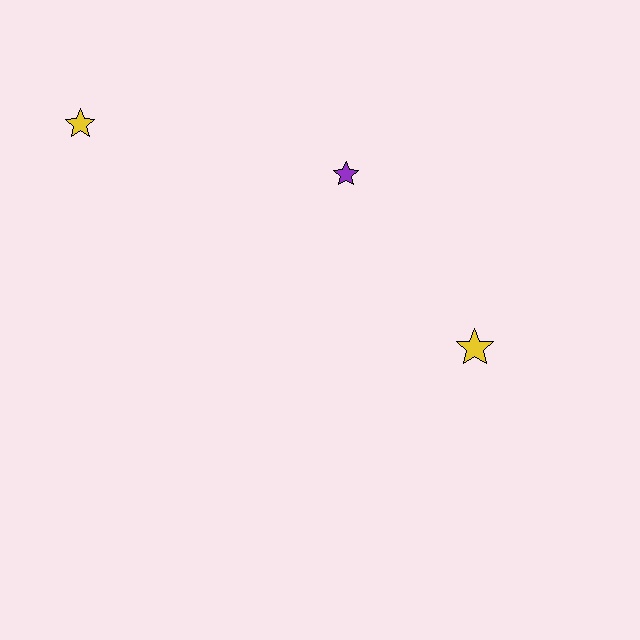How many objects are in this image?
There are 3 objects.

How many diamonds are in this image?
There are no diamonds.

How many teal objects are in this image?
There are no teal objects.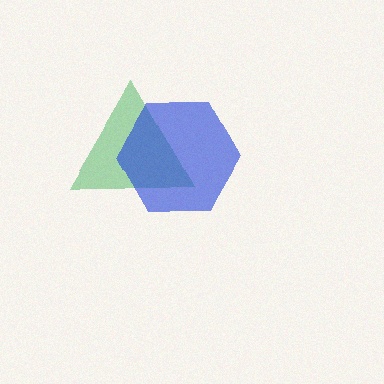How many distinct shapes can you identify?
There are 2 distinct shapes: a green triangle, a blue hexagon.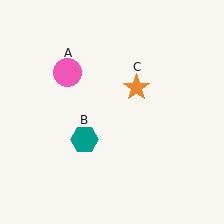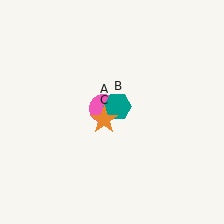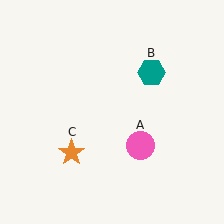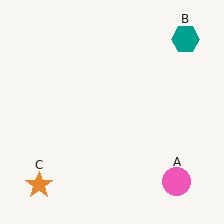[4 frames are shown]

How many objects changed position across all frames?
3 objects changed position: pink circle (object A), teal hexagon (object B), orange star (object C).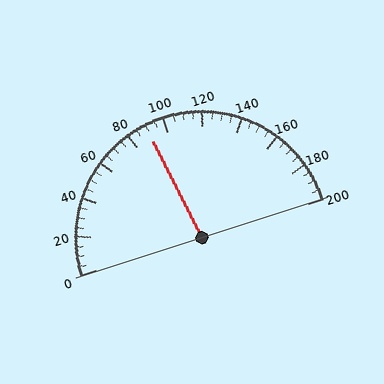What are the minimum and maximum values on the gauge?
The gauge ranges from 0 to 200.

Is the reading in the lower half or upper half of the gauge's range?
The reading is in the lower half of the range (0 to 200).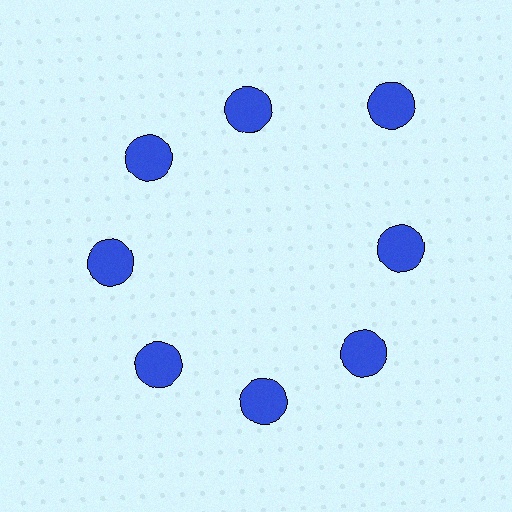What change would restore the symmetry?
The symmetry would be restored by moving it inward, back onto the ring so that all 8 circles sit at equal angles and equal distance from the center.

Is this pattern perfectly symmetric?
No. The 8 blue circles are arranged in a ring, but one element near the 2 o'clock position is pushed outward from the center, breaking the 8-fold rotational symmetry.